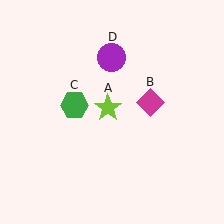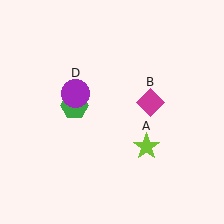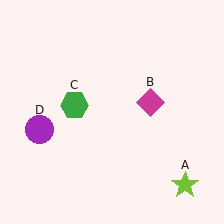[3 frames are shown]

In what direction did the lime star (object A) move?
The lime star (object A) moved down and to the right.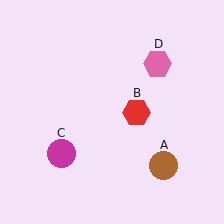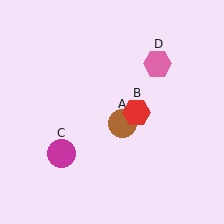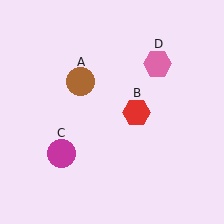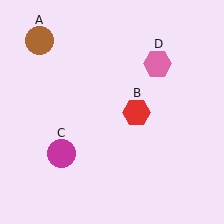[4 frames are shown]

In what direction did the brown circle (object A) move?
The brown circle (object A) moved up and to the left.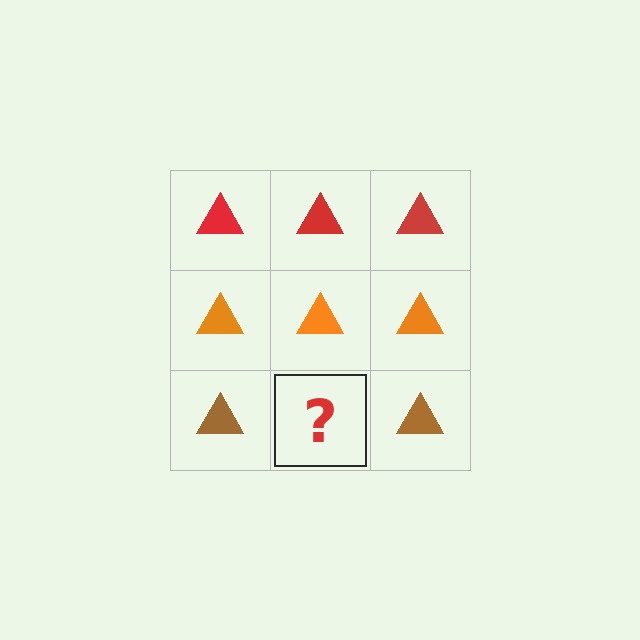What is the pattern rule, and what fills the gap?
The rule is that each row has a consistent color. The gap should be filled with a brown triangle.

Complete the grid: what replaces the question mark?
The question mark should be replaced with a brown triangle.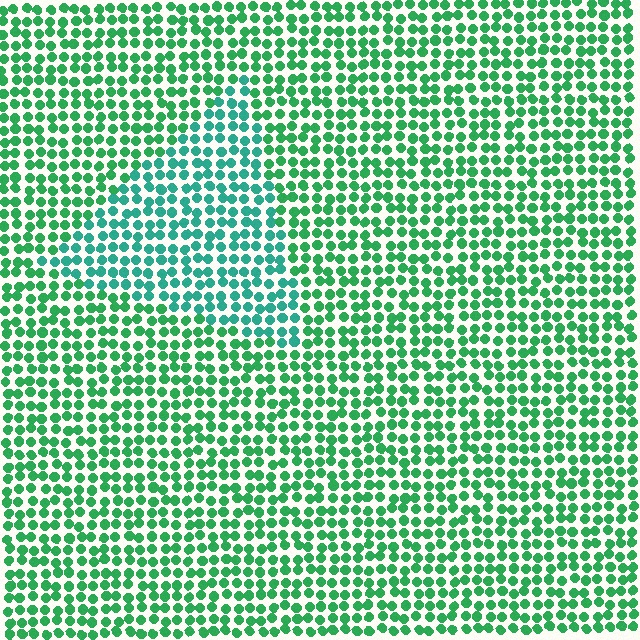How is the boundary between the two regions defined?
The boundary is defined purely by a slight shift in hue (about 27 degrees). Spacing, size, and orientation are identical on both sides.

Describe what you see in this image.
The image is filled with small green elements in a uniform arrangement. A triangle-shaped region is visible where the elements are tinted to a slightly different hue, forming a subtle color boundary.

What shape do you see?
I see a triangle.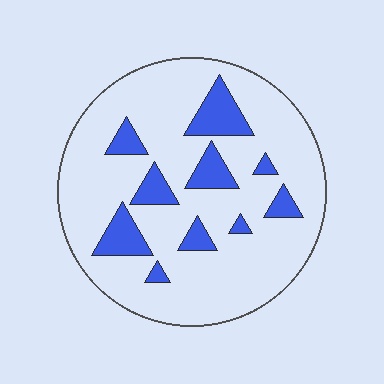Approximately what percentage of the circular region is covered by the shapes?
Approximately 15%.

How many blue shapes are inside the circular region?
10.